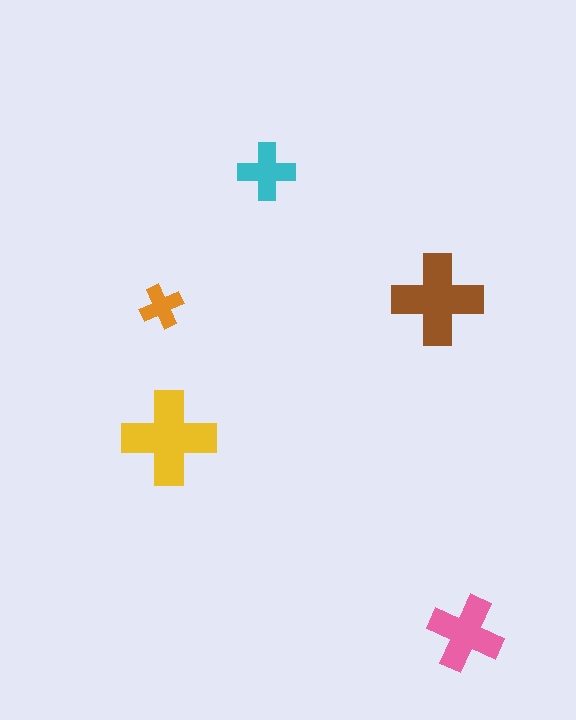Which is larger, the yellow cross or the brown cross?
The yellow one.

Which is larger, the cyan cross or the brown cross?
The brown one.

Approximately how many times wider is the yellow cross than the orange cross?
About 2 times wider.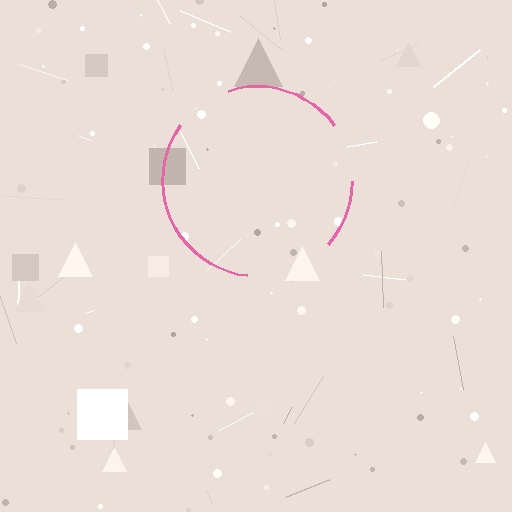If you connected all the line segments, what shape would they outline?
They would outline a circle.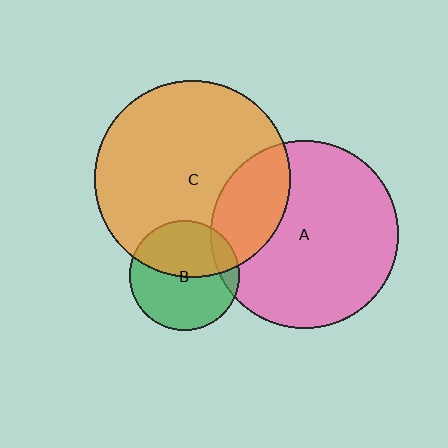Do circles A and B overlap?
Yes.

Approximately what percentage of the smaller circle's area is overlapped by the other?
Approximately 10%.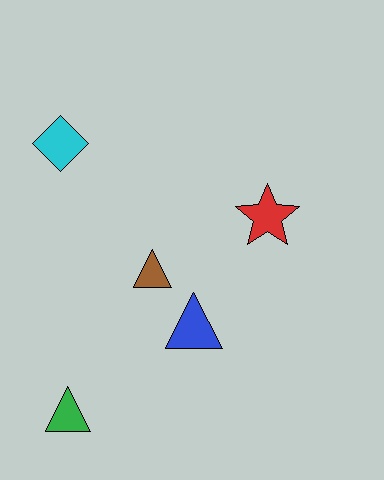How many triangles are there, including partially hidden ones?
There are 3 triangles.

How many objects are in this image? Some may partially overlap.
There are 5 objects.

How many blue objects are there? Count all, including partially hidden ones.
There is 1 blue object.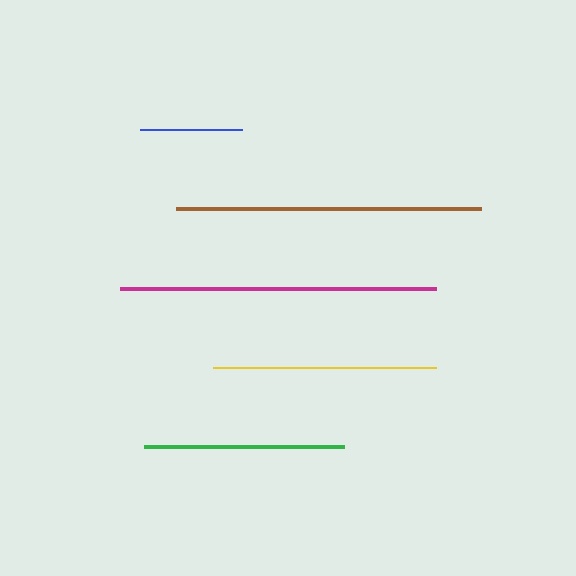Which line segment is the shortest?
The blue line is the shortest at approximately 102 pixels.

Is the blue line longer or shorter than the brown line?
The brown line is longer than the blue line.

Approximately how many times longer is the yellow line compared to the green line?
The yellow line is approximately 1.1 times the length of the green line.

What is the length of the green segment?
The green segment is approximately 199 pixels long.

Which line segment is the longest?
The magenta line is the longest at approximately 316 pixels.